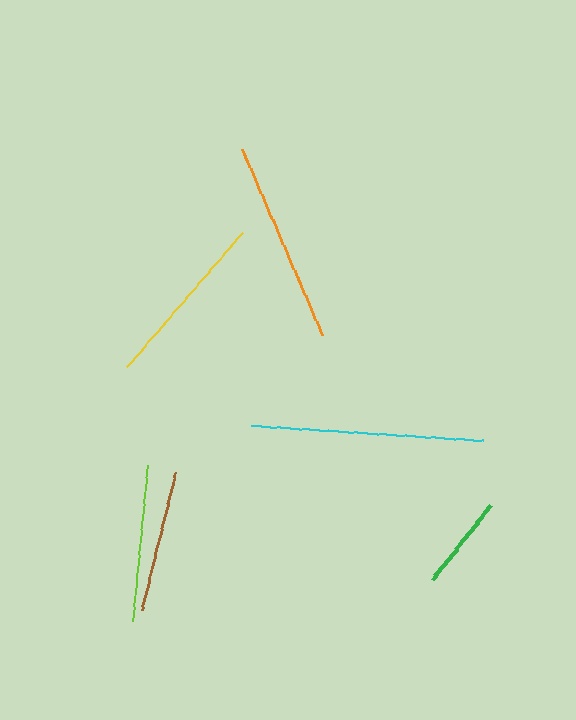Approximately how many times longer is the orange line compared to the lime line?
The orange line is approximately 1.3 times the length of the lime line.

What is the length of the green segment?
The green segment is approximately 95 pixels long.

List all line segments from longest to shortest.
From longest to shortest: cyan, orange, yellow, lime, brown, green.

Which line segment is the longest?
The cyan line is the longest at approximately 234 pixels.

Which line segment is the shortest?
The green line is the shortest at approximately 95 pixels.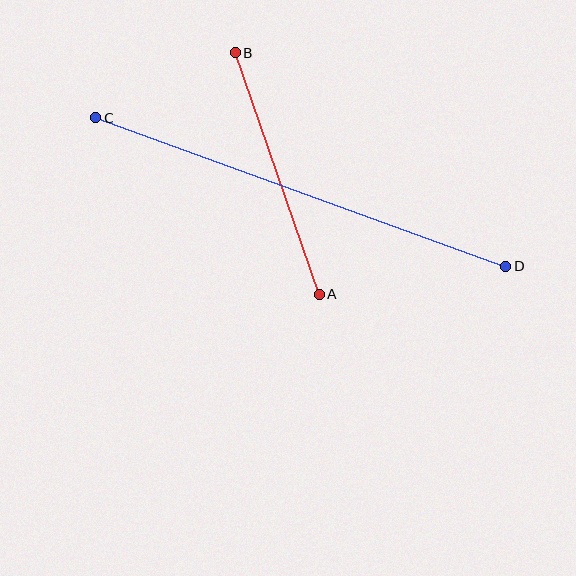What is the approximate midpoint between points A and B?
The midpoint is at approximately (277, 174) pixels.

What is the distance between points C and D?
The distance is approximately 436 pixels.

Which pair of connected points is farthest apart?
Points C and D are farthest apart.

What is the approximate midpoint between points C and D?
The midpoint is at approximately (301, 192) pixels.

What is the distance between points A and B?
The distance is approximately 256 pixels.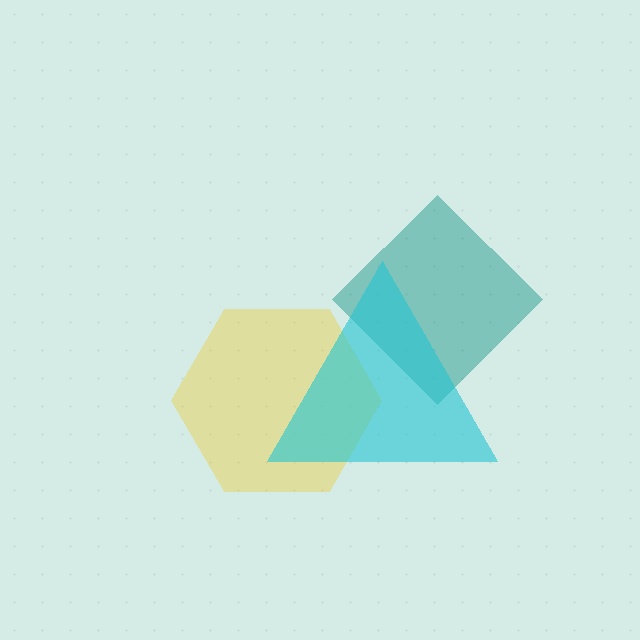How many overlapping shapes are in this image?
There are 3 overlapping shapes in the image.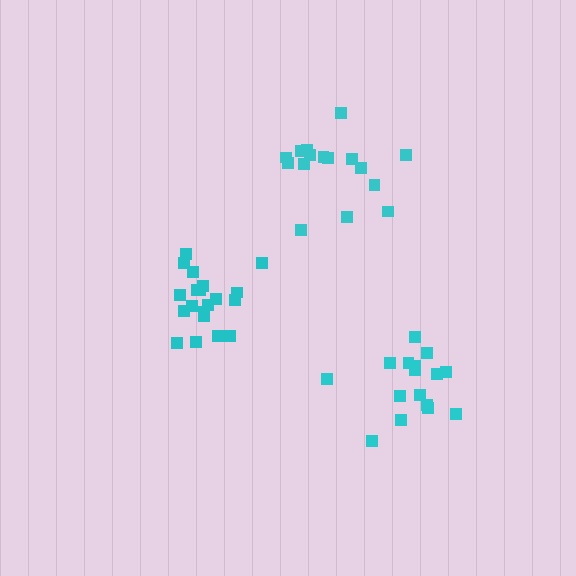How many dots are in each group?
Group 1: 20 dots, Group 2: 16 dots, Group 3: 16 dots (52 total).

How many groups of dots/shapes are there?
There are 3 groups.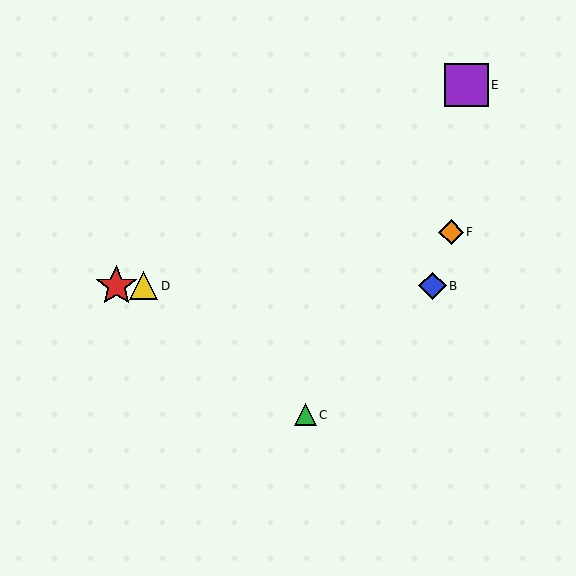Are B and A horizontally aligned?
Yes, both are at y≈286.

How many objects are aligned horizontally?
3 objects (A, B, D) are aligned horizontally.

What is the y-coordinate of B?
Object B is at y≈286.